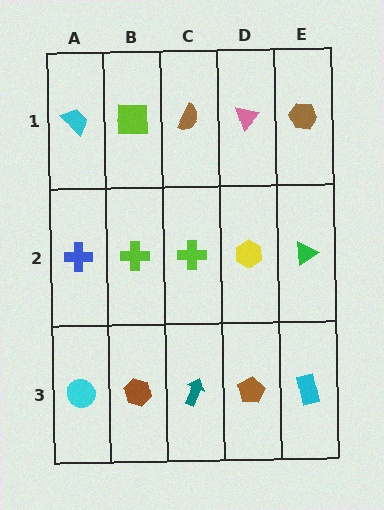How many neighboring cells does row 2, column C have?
4.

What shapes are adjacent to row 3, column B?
A lime cross (row 2, column B), a cyan circle (row 3, column A), a teal arrow (row 3, column C).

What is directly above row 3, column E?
A green triangle.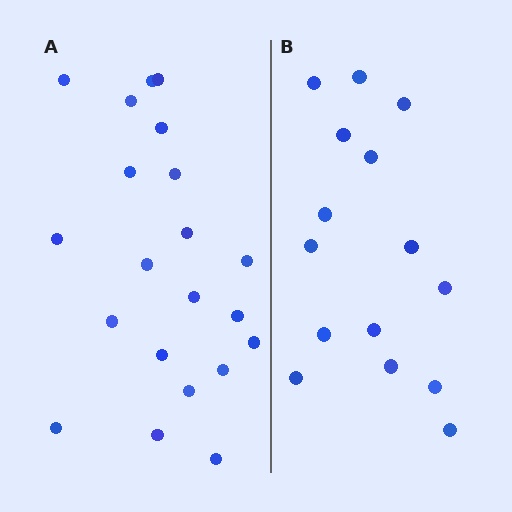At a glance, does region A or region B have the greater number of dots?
Region A (the left region) has more dots.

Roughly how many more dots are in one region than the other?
Region A has about 6 more dots than region B.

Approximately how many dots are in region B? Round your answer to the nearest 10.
About 20 dots. (The exact count is 15, which rounds to 20.)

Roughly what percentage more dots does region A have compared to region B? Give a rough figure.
About 40% more.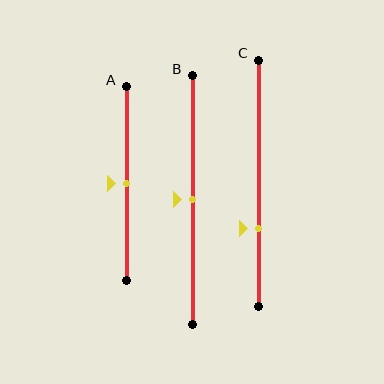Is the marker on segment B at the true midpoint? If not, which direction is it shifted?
Yes, the marker on segment B is at the true midpoint.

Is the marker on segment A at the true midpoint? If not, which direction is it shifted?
Yes, the marker on segment A is at the true midpoint.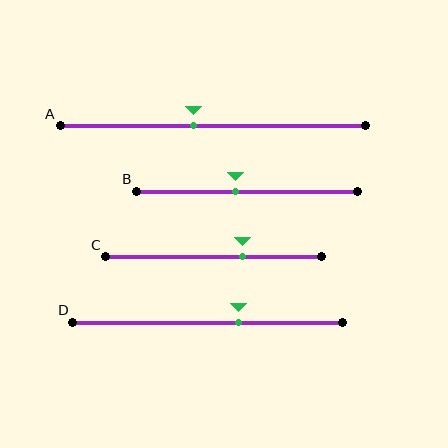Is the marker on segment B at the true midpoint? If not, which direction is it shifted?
No, the marker on segment B is shifted to the left by about 5% of the segment length.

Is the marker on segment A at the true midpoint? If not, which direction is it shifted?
No, the marker on segment A is shifted to the left by about 6% of the segment length.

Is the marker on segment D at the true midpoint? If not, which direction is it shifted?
No, the marker on segment D is shifted to the right by about 12% of the segment length.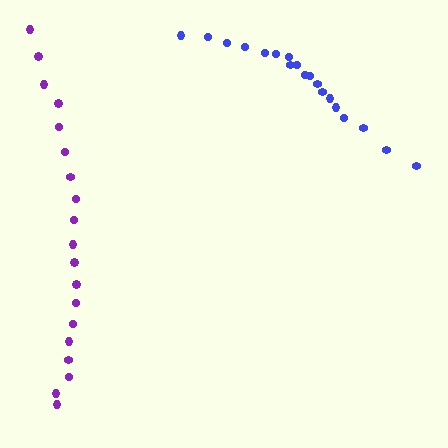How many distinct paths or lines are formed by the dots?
There are 2 distinct paths.